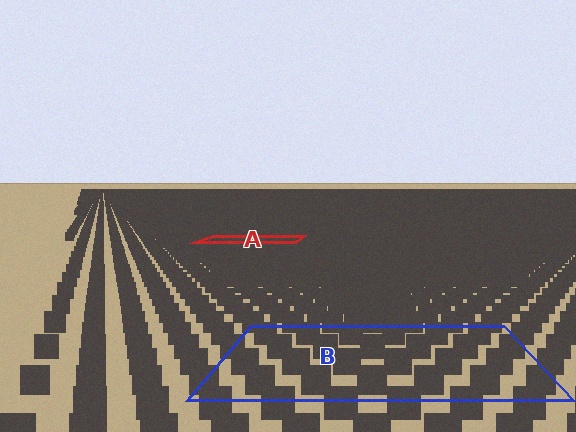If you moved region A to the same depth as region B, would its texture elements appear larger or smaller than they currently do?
They would appear larger. At a closer depth, the same texture elements are projected at a bigger on-screen size.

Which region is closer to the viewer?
Region B is closer. The texture elements there are larger and more spread out.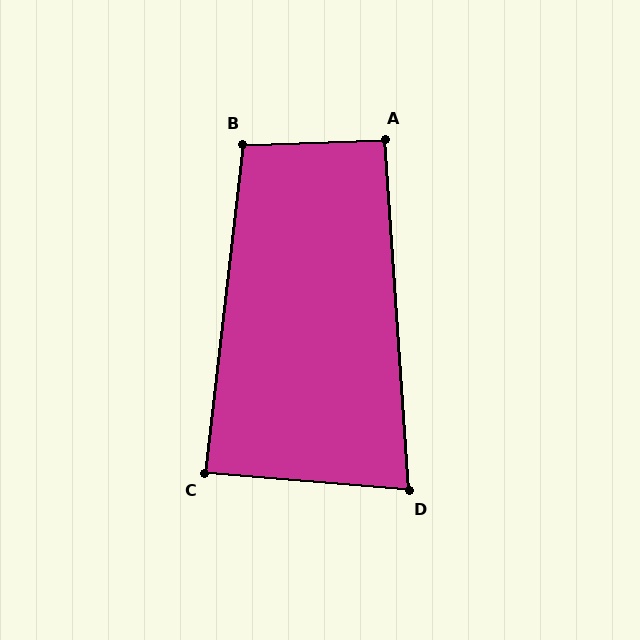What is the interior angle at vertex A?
Approximately 92 degrees (approximately right).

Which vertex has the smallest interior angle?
D, at approximately 81 degrees.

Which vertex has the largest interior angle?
B, at approximately 99 degrees.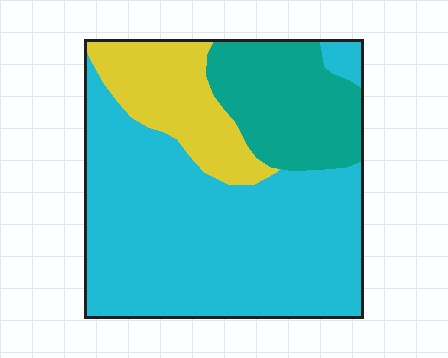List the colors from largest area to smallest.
From largest to smallest: cyan, teal, yellow.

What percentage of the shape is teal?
Teal takes up less than a quarter of the shape.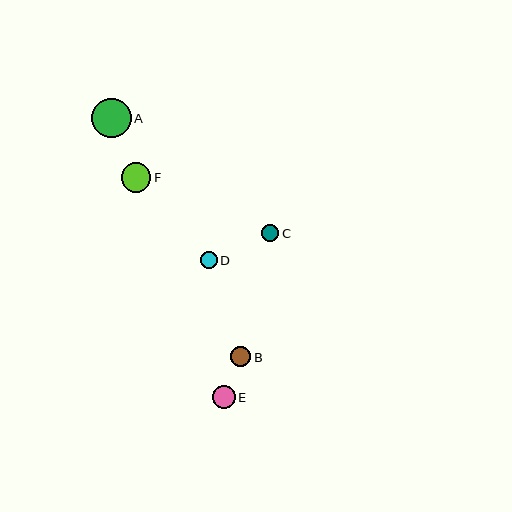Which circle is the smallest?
Circle D is the smallest with a size of approximately 17 pixels.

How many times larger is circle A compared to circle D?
Circle A is approximately 2.4 times the size of circle D.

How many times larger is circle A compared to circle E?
Circle A is approximately 1.7 times the size of circle E.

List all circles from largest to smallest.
From largest to smallest: A, F, E, B, C, D.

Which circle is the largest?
Circle A is the largest with a size of approximately 40 pixels.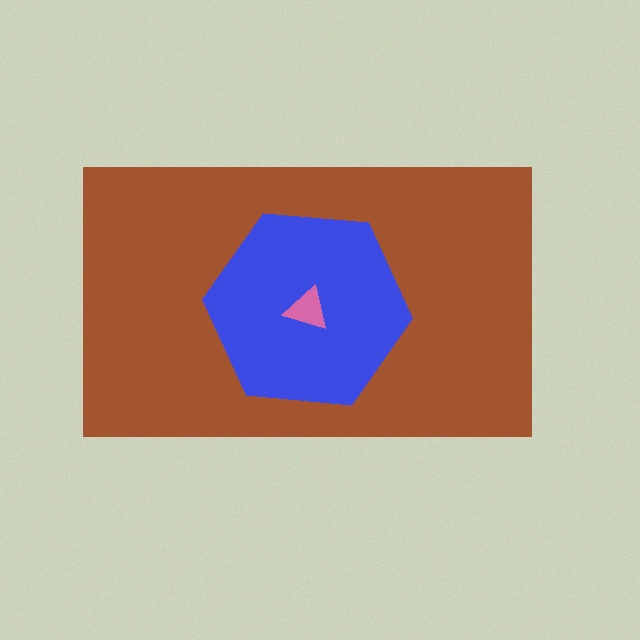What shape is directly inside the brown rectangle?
The blue hexagon.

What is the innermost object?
The pink triangle.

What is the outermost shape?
The brown rectangle.